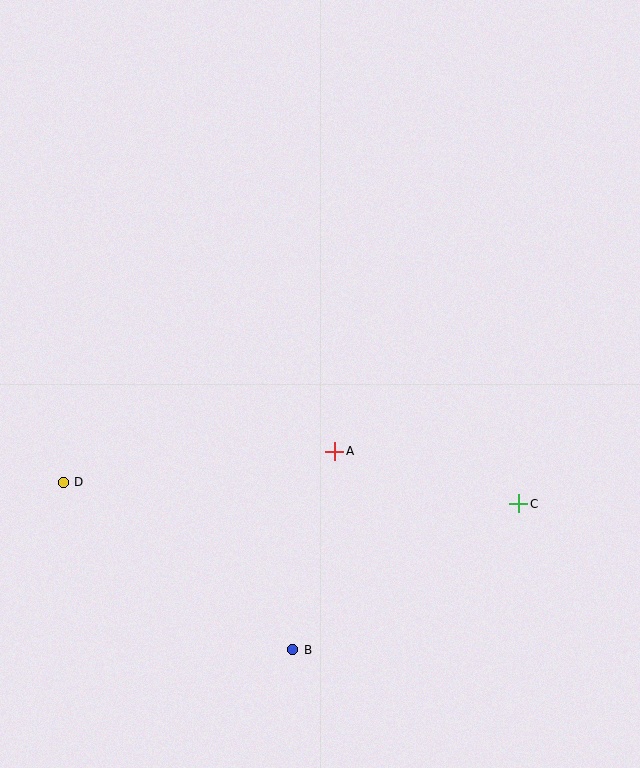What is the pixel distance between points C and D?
The distance between C and D is 456 pixels.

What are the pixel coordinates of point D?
Point D is at (63, 482).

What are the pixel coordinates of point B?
Point B is at (293, 650).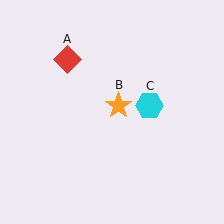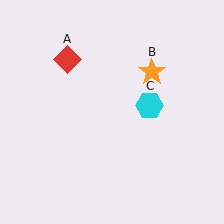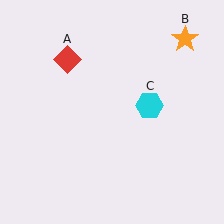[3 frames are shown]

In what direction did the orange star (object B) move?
The orange star (object B) moved up and to the right.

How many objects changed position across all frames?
1 object changed position: orange star (object B).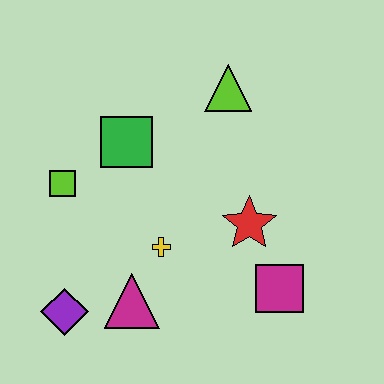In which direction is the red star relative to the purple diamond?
The red star is to the right of the purple diamond.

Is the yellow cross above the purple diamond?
Yes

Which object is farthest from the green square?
The magenta square is farthest from the green square.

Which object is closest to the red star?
The magenta square is closest to the red star.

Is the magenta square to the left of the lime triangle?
No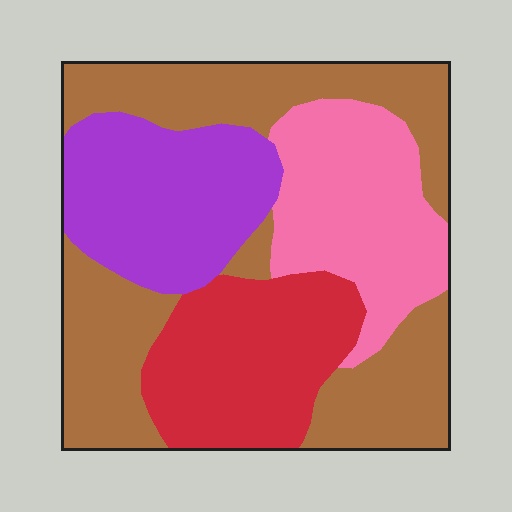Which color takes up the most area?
Brown, at roughly 40%.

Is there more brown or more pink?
Brown.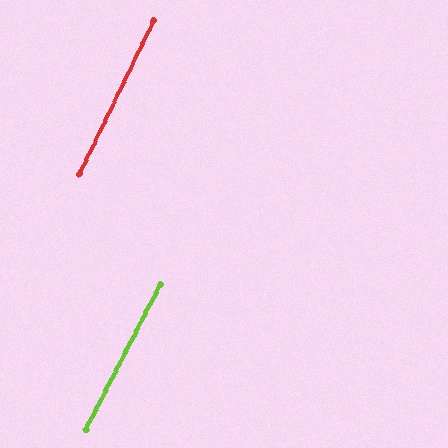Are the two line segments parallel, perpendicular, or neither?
Parallel — their directions differ by only 1.5°.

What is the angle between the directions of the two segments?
Approximately 2 degrees.